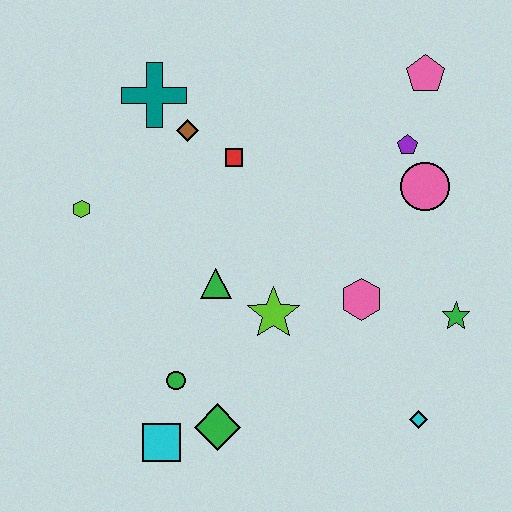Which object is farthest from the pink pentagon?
The cyan square is farthest from the pink pentagon.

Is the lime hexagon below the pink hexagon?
No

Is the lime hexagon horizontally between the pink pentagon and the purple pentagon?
No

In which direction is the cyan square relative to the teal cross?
The cyan square is below the teal cross.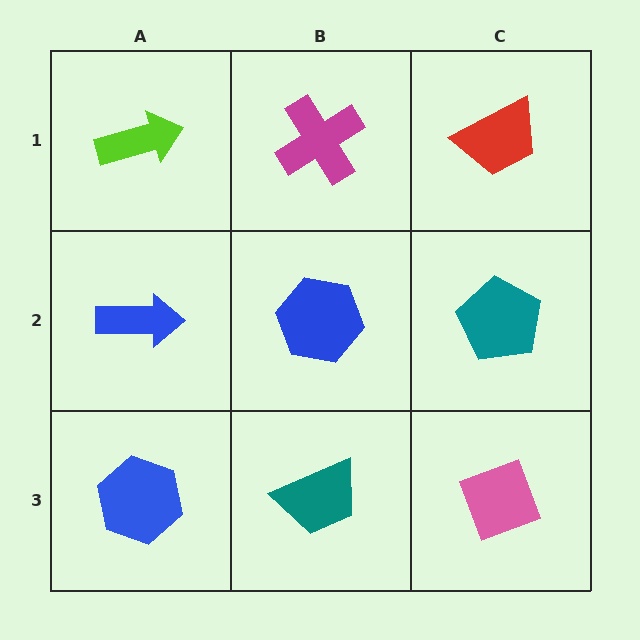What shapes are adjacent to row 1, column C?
A teal pentagon (row 2, column C), a magenta cross (row 1, column B).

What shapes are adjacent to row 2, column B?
A magenta cross (row 1, column B), a teal trapezoid (row 3, column B), a blue arrow (row 2, column A), a teal pentagon (row 2, column C).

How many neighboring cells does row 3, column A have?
2.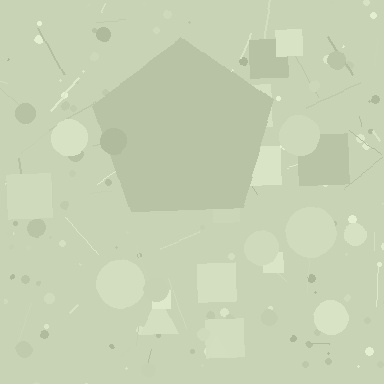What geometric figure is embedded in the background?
A pentagon is embedded in the background.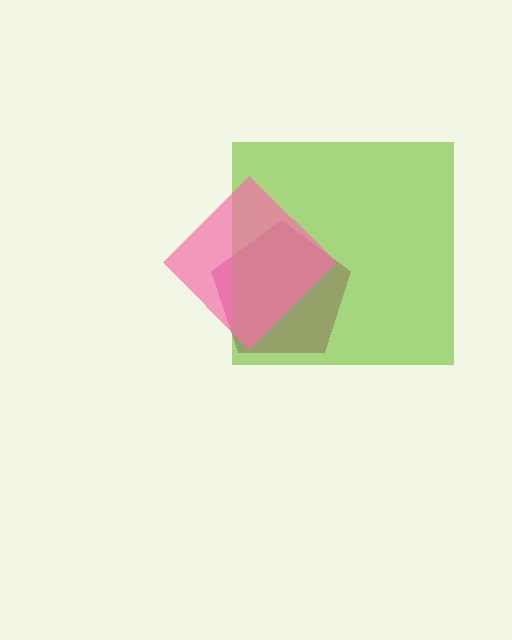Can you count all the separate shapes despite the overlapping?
Yes, there are 3 separate shapes.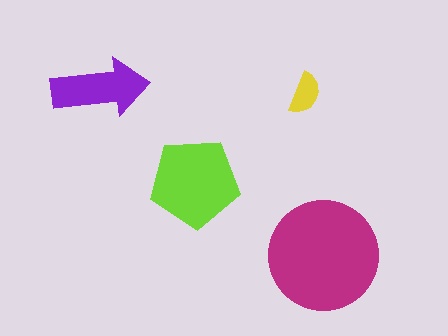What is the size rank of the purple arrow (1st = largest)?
3rd.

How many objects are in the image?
There are 4 objects in the image.